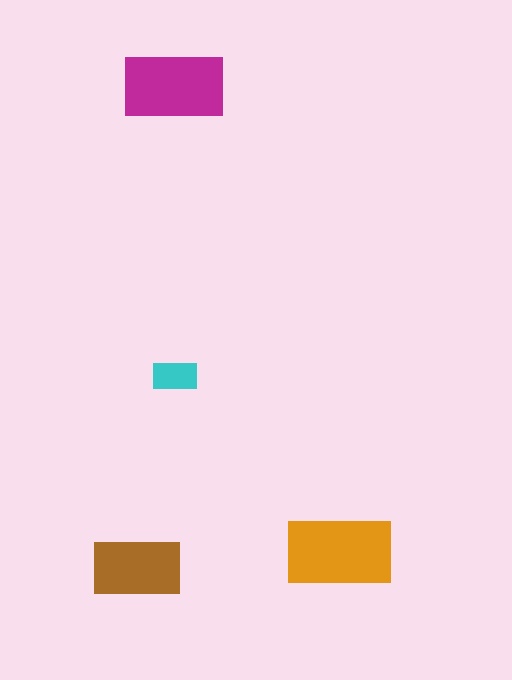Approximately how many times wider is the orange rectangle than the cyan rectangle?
About 2.5 times wider.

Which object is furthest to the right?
The orange rectangle is rightmost.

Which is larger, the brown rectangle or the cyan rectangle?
The brown one.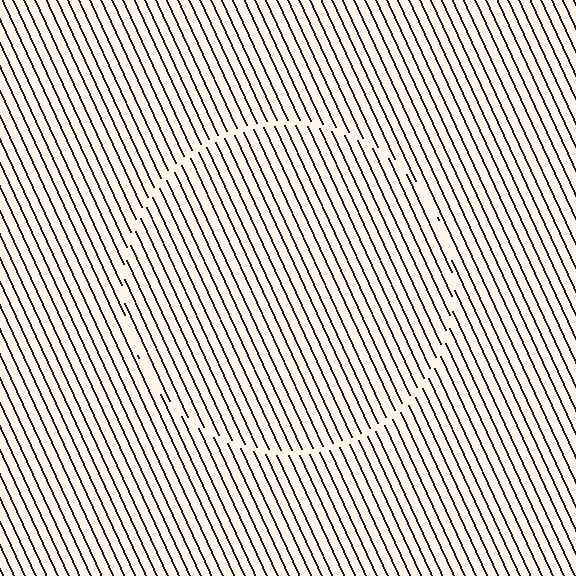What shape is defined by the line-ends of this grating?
An illusory circle. The interior of the shape contains the same grating, shifted by half a period — the contour is defined by the phase discontinuity where line-ends from the inner and outer gratings abut.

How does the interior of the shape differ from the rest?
The interior of the shape contains the same grating, shifted by half a period — the contour is defined by the phase discontinuity where line-ends from the inner and outer gratings abut.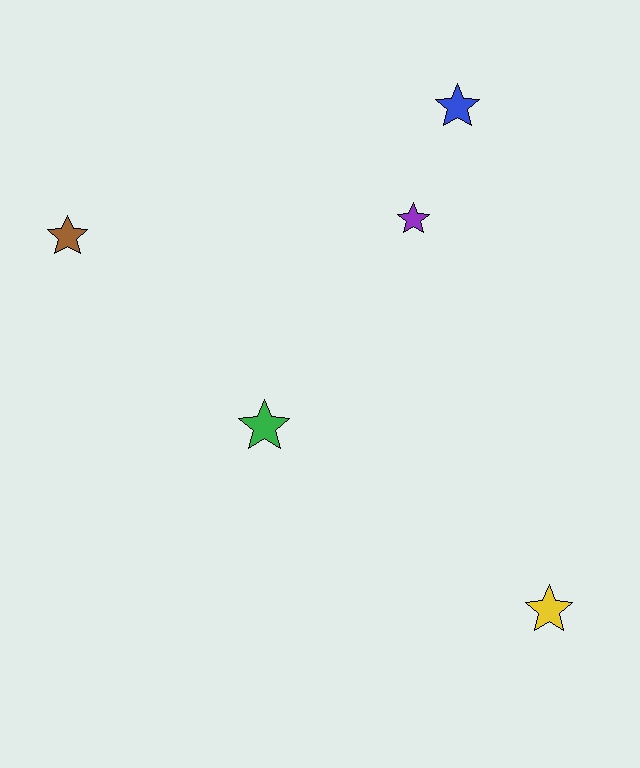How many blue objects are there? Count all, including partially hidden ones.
There is 1 blue object.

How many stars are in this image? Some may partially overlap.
There are 5 stars.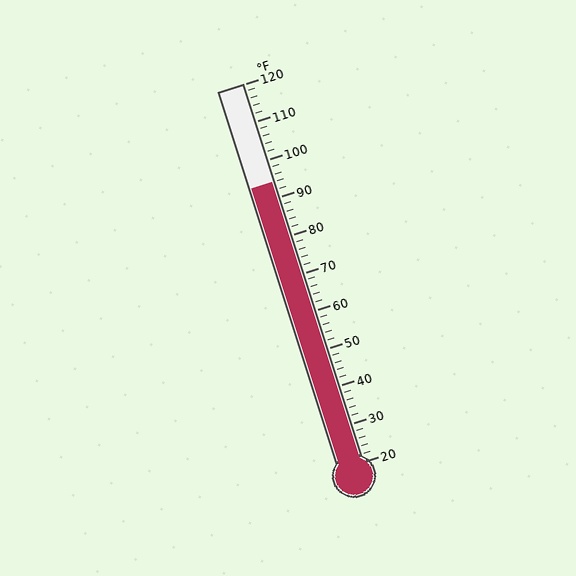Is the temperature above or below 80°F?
The temperature is above 80°F.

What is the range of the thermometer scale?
The thermometer scale ranges from 20°F to 120°F.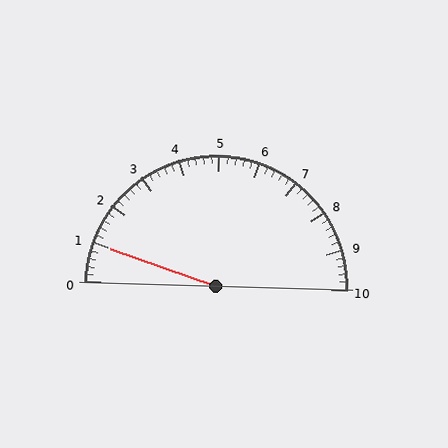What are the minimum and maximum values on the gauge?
The gauge ranges from 0 to 10.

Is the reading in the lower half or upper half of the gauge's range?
The reading is in the lower half of the range (0 to 10).